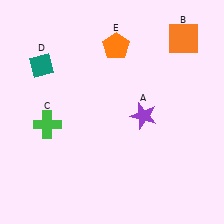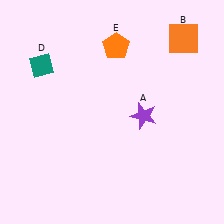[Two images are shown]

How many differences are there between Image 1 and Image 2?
There is 1 difference between the two images.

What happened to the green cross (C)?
The green cross (C) was removed in Image 2. It was in the bottom-left area of Image 1.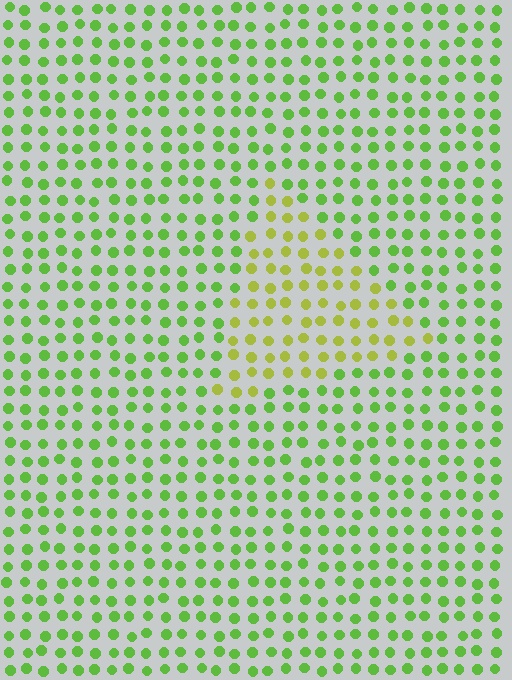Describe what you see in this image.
The image is filled with small lime elements in a uniform arrangement. A triangle-shaped region is visible where the elements are tinted to a slightly different hue, forming a subtle color boundary.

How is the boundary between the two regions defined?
The boundary is defined purely by a slight shift in hue (about 35 degrees). Spacing, size, and orientation are identical on both sides.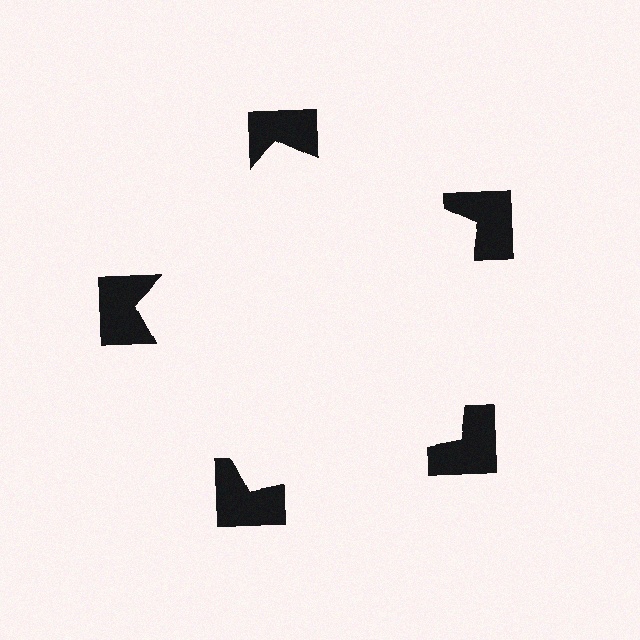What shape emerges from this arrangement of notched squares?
An illusory pentagon — its edges are inferred from the aligned wedge cuts in the notched squares, not physically drawn.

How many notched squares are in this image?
There are 5 — one at each vertex of the illusory pentagon.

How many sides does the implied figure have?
5 sides.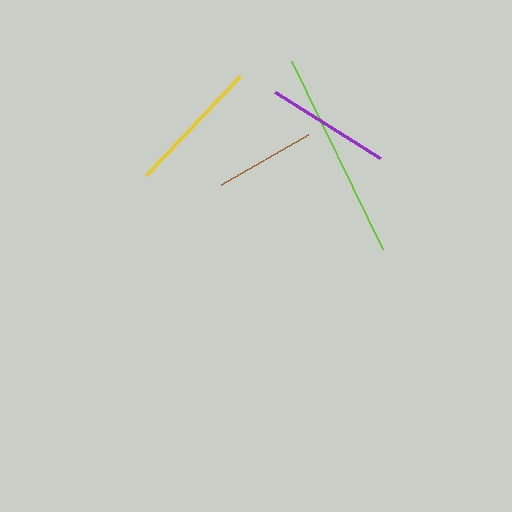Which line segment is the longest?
The lime line is the longest at approximately 209 pixels.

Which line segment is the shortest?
The brown line is the shortest at approximately 100 pixels.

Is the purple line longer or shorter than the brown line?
The purple line is longer than the brown line.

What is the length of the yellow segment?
The yellow segment is approximately 136 pixels long.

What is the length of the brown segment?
The brown segment is approximately 100 pixels long.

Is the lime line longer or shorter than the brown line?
The lime line is longer than the brown line.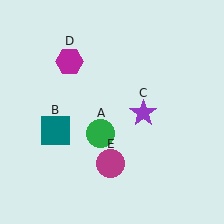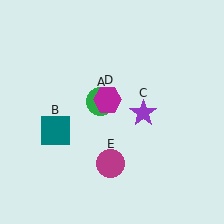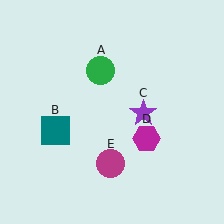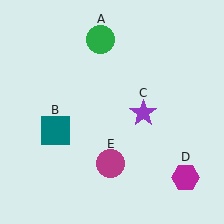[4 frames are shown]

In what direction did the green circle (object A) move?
The green circle (object A) moved up.